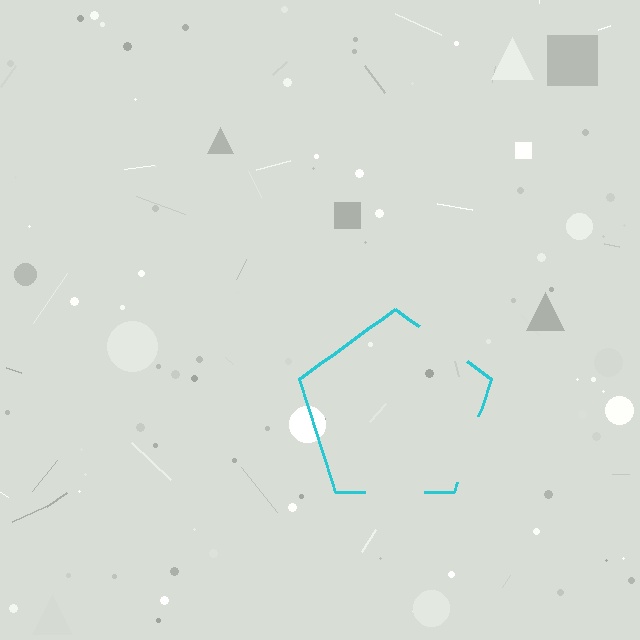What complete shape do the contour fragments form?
The contour fragments form a pentagon.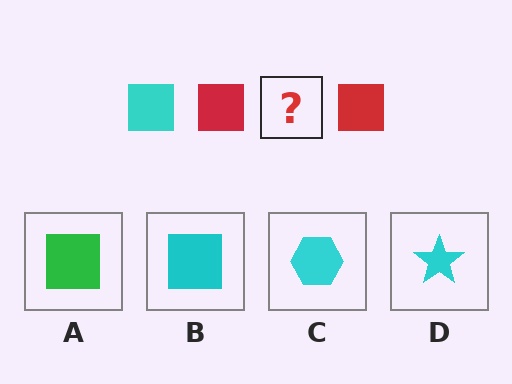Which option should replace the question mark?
Option B.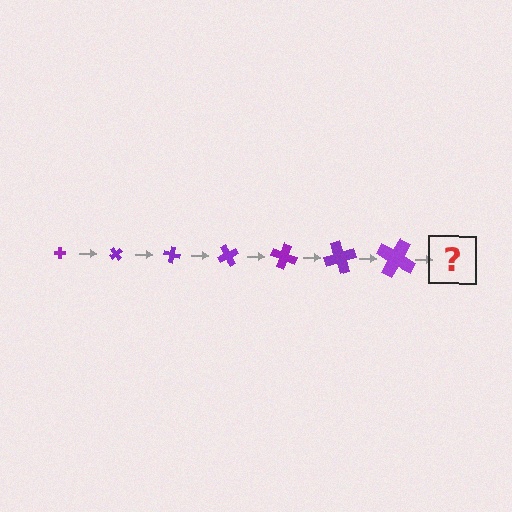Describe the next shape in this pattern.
It should be a cross, larger than the previous one and rotated 350 degrees from the start.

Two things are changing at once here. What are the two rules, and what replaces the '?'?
The two rules are that the cross grows larger each step and it rotates 50 degrees each step. The '?' should be a cross, larger than the previous one and rotated 350 degrees from the start.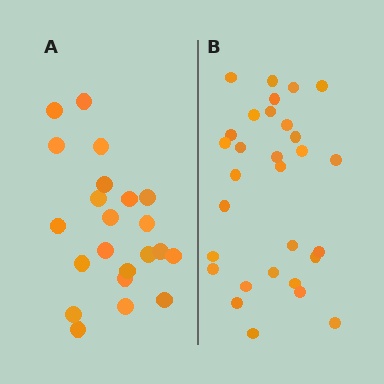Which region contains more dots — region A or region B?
Region B (the right region) has more dots.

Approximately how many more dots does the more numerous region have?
Region B has roughly 8 or so more dots than region A.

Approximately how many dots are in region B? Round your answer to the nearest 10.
About 30 dots.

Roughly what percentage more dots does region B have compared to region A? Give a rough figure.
About 35% more.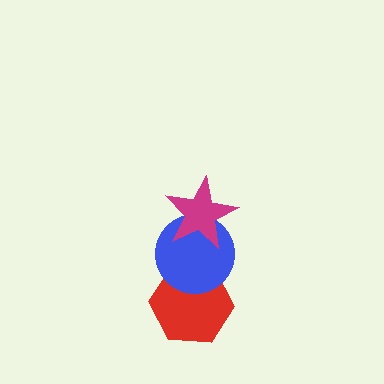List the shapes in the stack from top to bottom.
From top to bottom: the magenta star, the blue circle, the red hexagon.